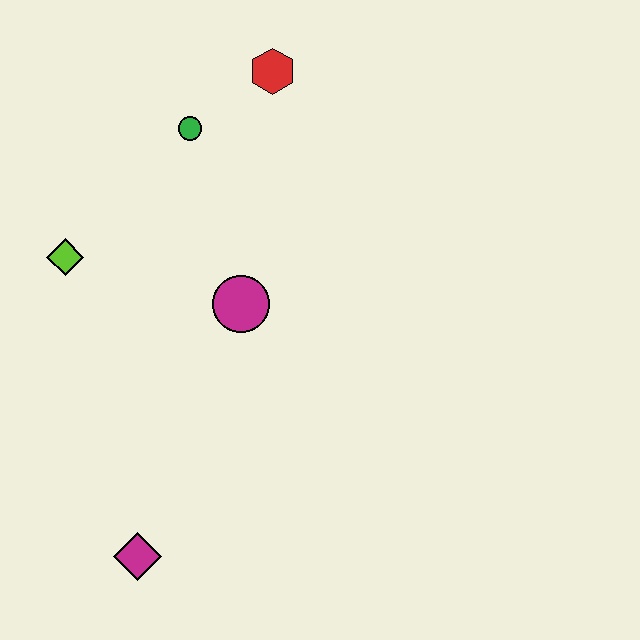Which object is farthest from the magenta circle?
The magenta diamond is farthest from the magenta circle.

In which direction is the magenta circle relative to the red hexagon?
The magenta circle is below the red hexagon.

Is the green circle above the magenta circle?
Yes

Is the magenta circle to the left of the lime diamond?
No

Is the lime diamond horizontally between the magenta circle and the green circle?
No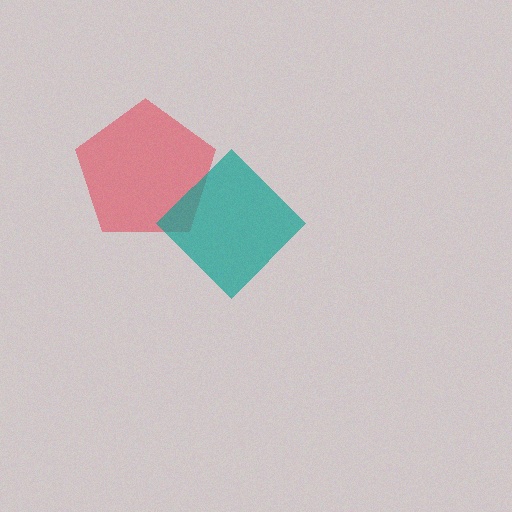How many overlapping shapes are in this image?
There are 2 overlapping shapes in the image.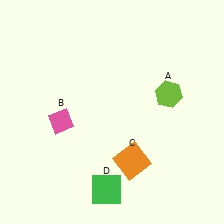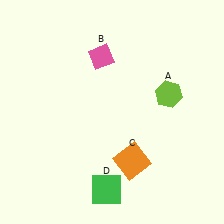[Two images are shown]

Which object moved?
The pink diamond (B) moved up.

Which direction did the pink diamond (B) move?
The pink diamond (B) moved up.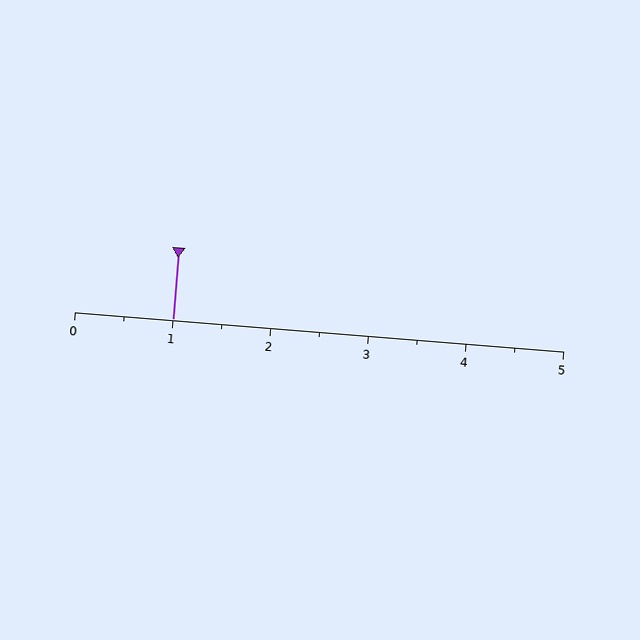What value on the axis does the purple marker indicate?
The marker indicates approximately 1.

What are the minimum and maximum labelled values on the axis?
The axis runs from 0 to 5.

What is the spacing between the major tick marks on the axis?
The major ticks are spaced 1 apart.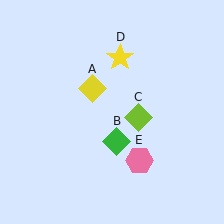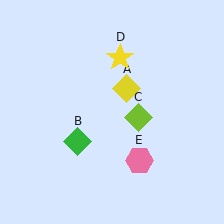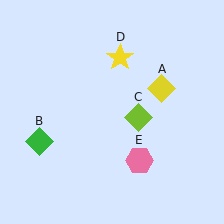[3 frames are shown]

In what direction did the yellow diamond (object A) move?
The yellow diamond (object A) moved right.